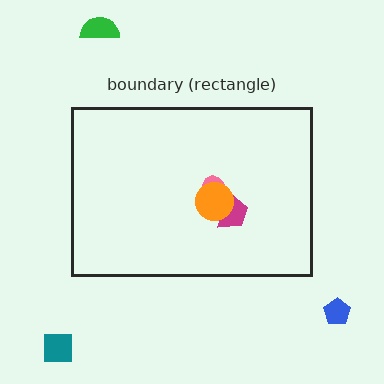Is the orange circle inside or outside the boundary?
Inside.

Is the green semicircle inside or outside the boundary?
Outside.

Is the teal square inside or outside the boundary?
Outside.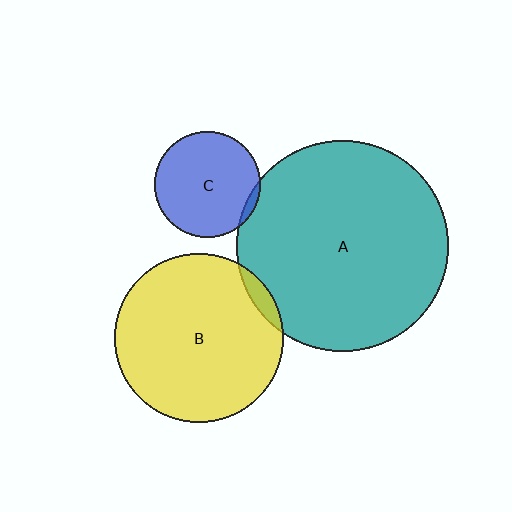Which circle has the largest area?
Circle A (teal).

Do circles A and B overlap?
Yes.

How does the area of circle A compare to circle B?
Approximately 1.6 times.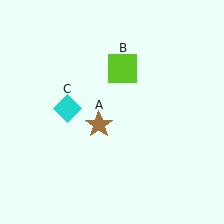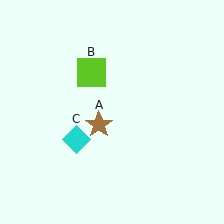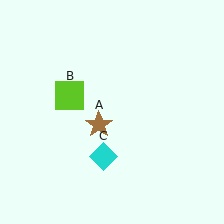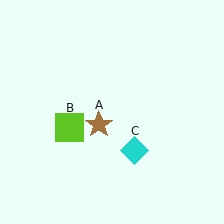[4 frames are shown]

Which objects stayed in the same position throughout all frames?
Brown star (object A) remained stationary.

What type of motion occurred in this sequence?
The lime square (object B), cyan diamond (object C) rotated counterclockwise around the center of the scene.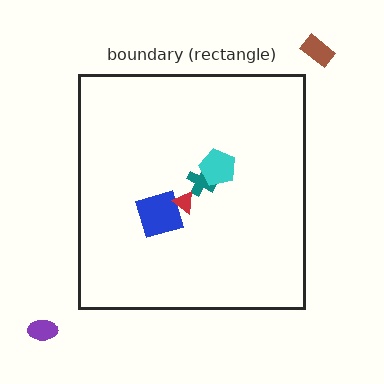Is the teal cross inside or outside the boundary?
Inside.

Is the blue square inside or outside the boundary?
Inside.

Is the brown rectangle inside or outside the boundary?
Outside.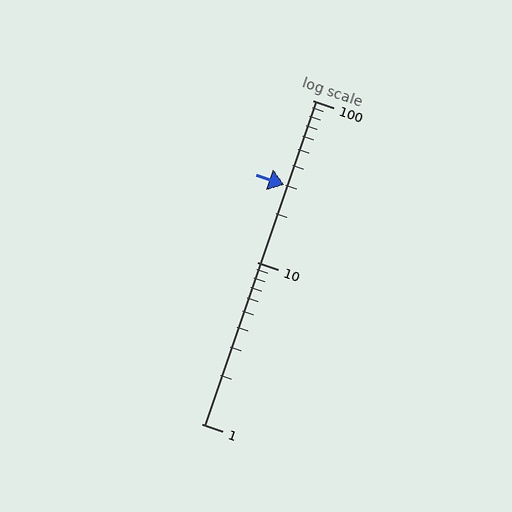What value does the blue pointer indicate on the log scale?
The pointer indicates approximately 30.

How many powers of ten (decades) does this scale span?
The scale spans 2 decades, from 1 to 100.